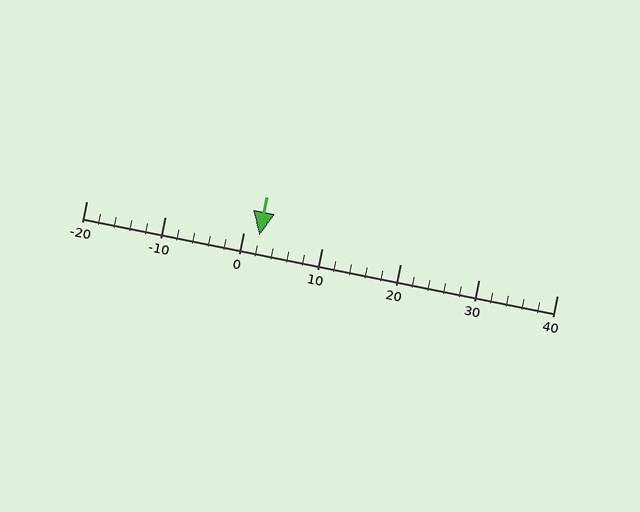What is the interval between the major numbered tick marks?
The major tick marks are spaced 10 units apart.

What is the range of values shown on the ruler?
The ruler shows values from -20 to 40.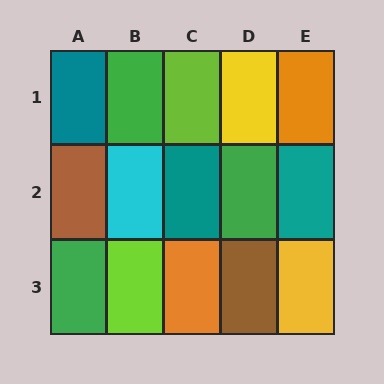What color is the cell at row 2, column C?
Teal.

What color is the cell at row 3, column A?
Green.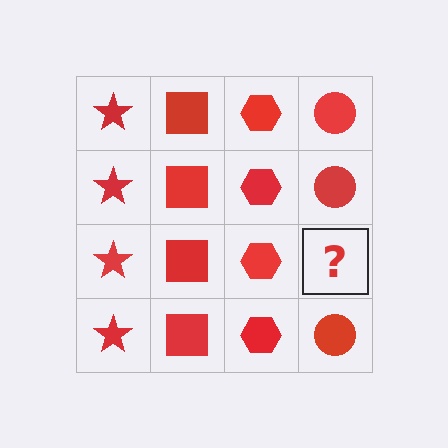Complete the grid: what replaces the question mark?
The question mark should be replaced with a red circle.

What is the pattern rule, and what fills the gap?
The rule is that each column has a consistent shape. The gap should be filled with a red circle.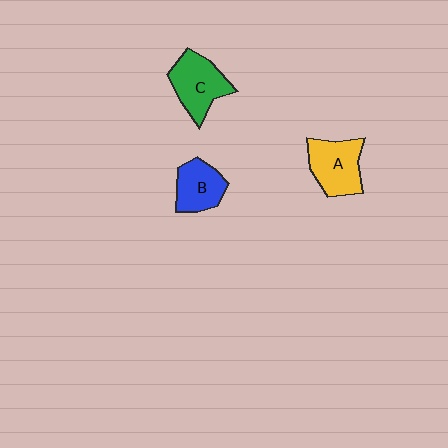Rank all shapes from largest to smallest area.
From largest to smallest: C (green), A (yellow), B (blue).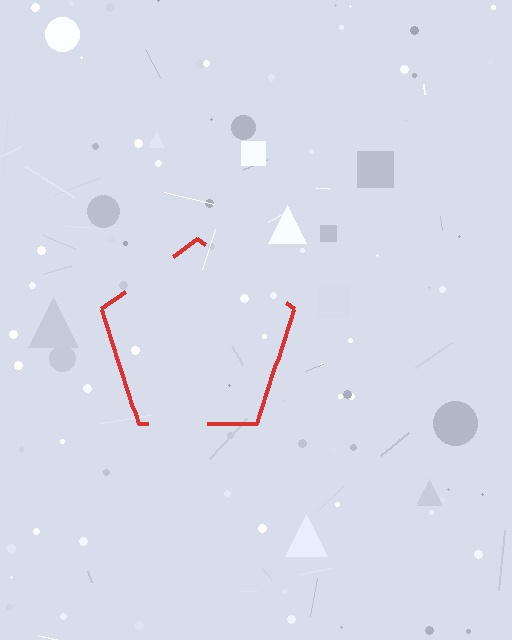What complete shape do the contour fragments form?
The contour fragments form a pentagon.